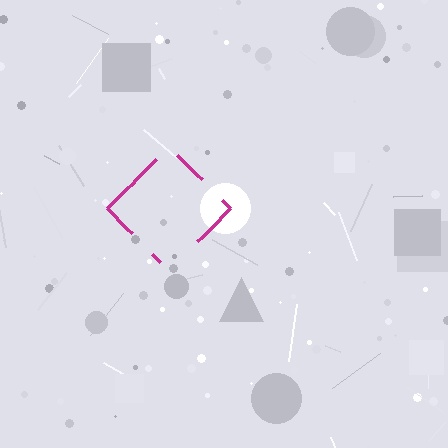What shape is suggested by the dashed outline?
The dashed outline suggests a diamond.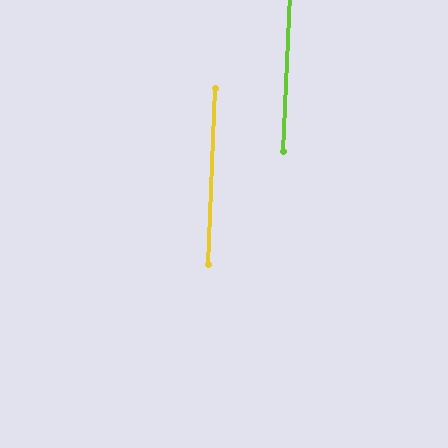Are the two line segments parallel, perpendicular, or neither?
Parallel — their directions differ by only 0.2°.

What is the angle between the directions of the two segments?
Approximately 0 degrees.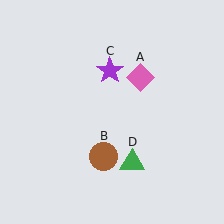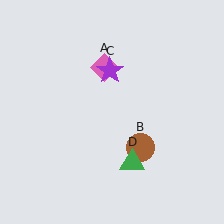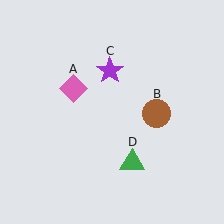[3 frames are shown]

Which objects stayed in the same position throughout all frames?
Purple star (object C) and green triangle (object D) remained stationary.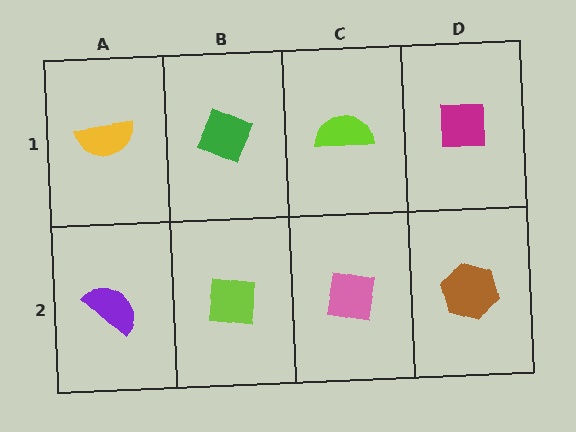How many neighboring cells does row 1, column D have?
2.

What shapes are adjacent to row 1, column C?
A pink square (row 2, column C), a green diamond (row 1, column B), a magenta square (row 1, column D).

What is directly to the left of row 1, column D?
A lime semicircle.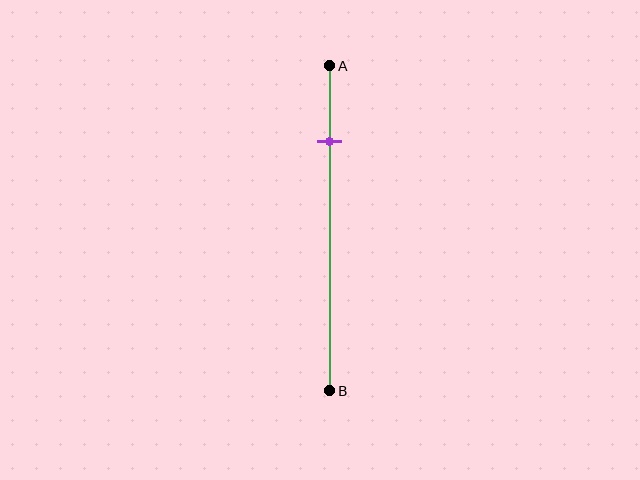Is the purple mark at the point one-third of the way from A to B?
No, the mark is at about 25% from A, not at the 33% one-third point.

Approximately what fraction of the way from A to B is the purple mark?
The purple mark is approximately 25% of the way from A to B.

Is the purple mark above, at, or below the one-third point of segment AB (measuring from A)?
The purple mark is above the one-third point of segment AB.